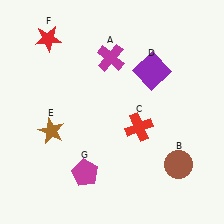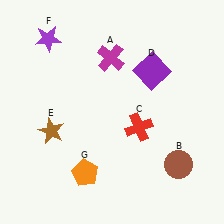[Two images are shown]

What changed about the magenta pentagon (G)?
In Image 1, G is magenta. In Image 2, it changed to orange.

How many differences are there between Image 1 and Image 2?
There are 2 differences between the two images.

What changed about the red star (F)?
In Image 1, F is red. In Image 2, it changed to purple.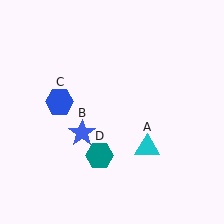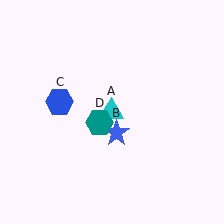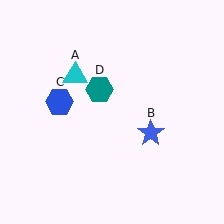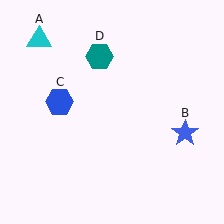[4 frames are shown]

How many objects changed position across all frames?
3 objects changed position: cyan triangle (object A), blue star (object B), teal hexagon (object D).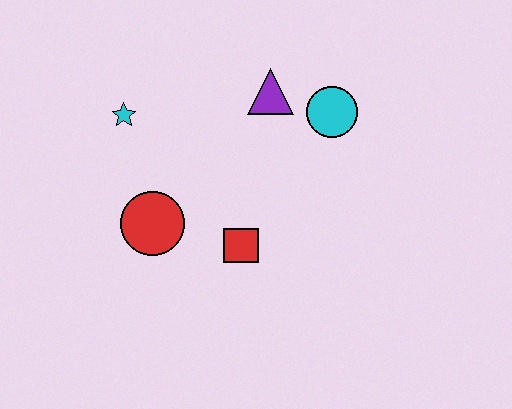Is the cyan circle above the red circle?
Yes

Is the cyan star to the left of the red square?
Yes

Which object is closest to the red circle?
The red square is closest to the red circle.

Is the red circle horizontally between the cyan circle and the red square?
No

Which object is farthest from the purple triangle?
The red circle is farthest from the purple triangle.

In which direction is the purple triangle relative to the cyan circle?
The purple triangle is to the left of the cyan circle.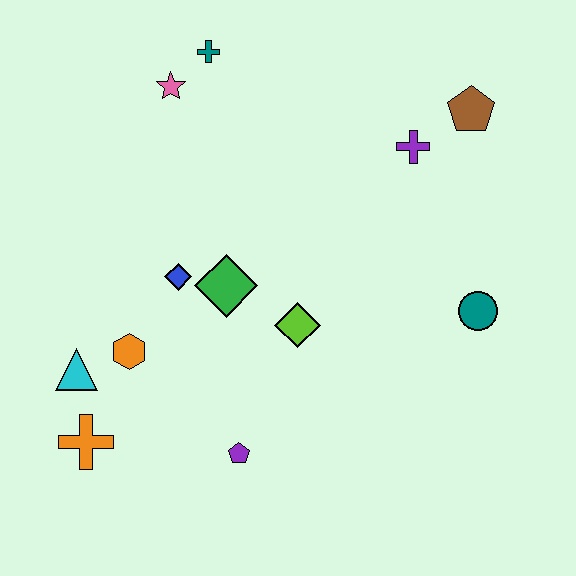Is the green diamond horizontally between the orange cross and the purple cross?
Yes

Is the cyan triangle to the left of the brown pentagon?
Yes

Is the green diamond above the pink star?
No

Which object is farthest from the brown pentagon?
The orange cross is farthest from the brown pentagon.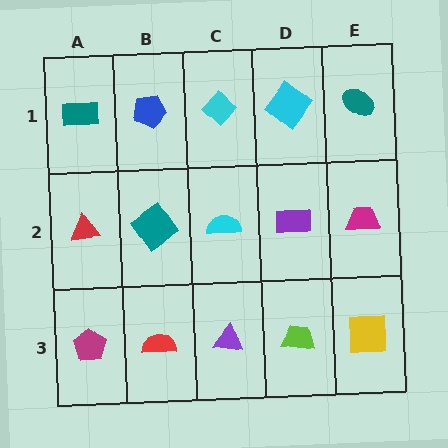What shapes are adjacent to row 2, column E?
A teal ellipse (row 1, column E), a yellow square (row 3, column E), a purple rectangle (row 2, column D).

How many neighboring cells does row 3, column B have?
3.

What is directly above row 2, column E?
A teal ellipse.